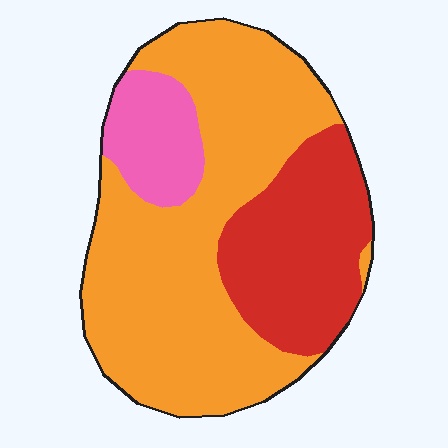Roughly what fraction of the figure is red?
Red takes up about one quarter (1/4) of the figure.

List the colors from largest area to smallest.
From largest to smallest: orange, red, pink.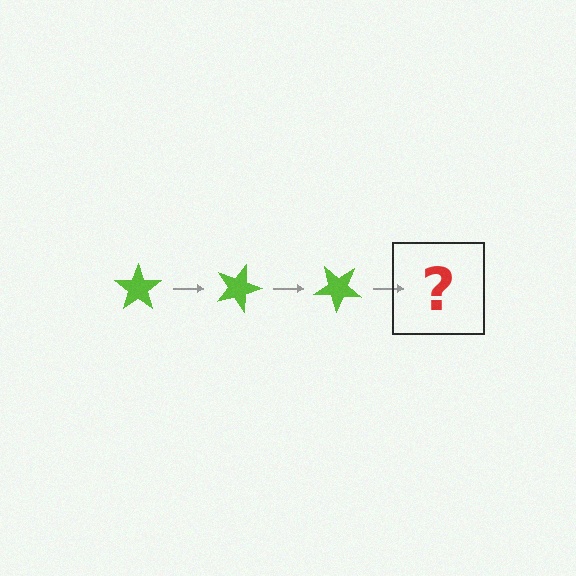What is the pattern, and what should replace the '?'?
The pattern is that the star rotates 20 degrees each step. The '?' should be a lime star rotated 60 degrees.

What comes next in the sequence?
The next element should be a lime star rotated 60 degrees.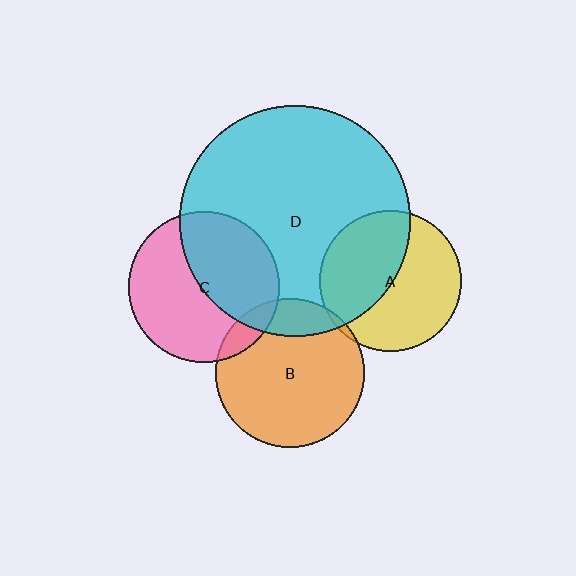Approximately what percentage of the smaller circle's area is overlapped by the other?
Approximately 15%.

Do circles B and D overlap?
Yes.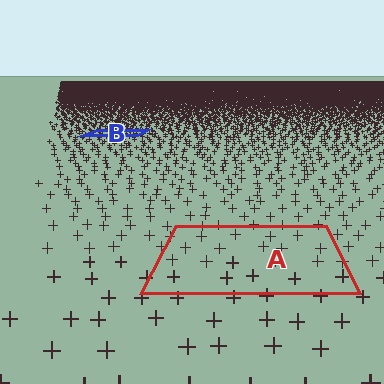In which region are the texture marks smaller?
The texture marks are smaller in region B, because it is farther away.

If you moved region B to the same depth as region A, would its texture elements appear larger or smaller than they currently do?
They would appear larger. At a closer depth, the same texture elements are projected at a bigger on-screen size.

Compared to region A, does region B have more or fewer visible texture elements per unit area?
Region B has more texture elements per unit area — they are packed more densely because it is farther away.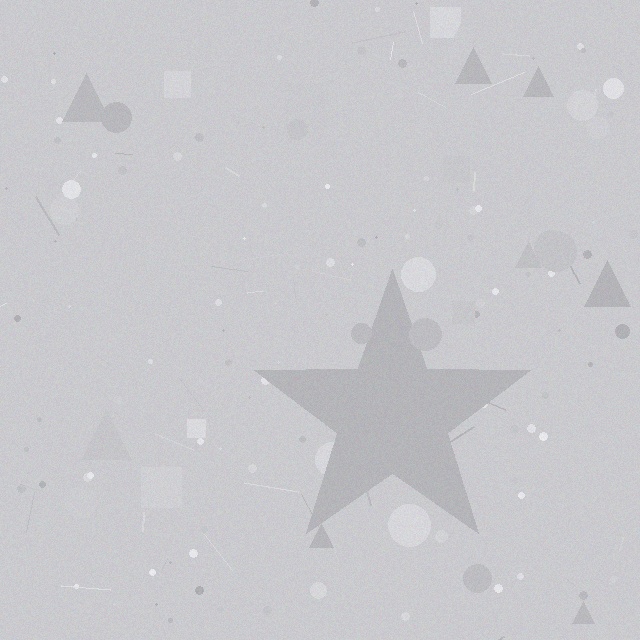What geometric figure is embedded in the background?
A star is embedded in the background.